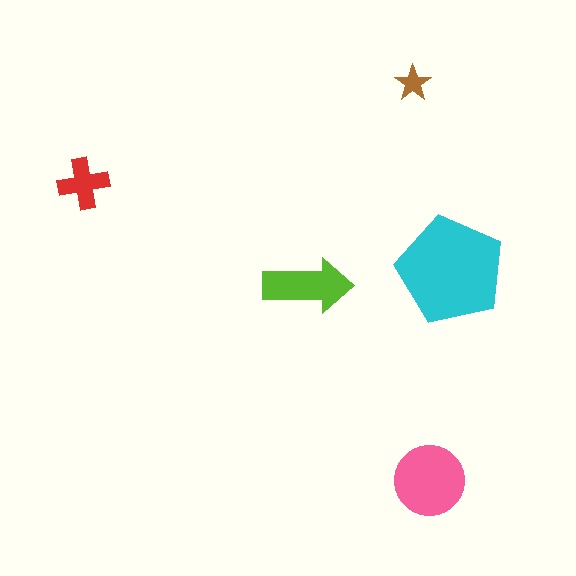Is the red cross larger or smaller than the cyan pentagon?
Smaller.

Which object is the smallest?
The brown star.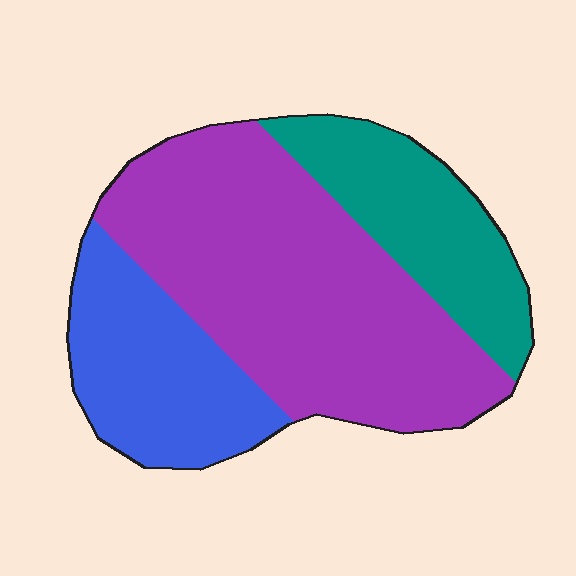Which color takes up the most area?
Purple, at roughly 55%.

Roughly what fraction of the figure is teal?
Teal covers roughly 20% of the figure.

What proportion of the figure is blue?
Blue covers around 25% of the figure.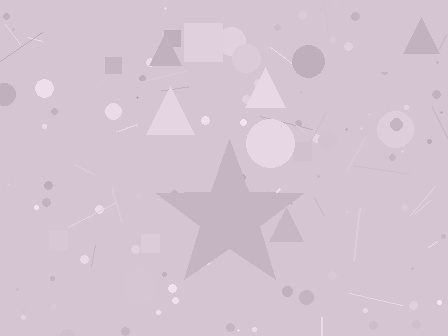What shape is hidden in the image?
A star is hidden in the image.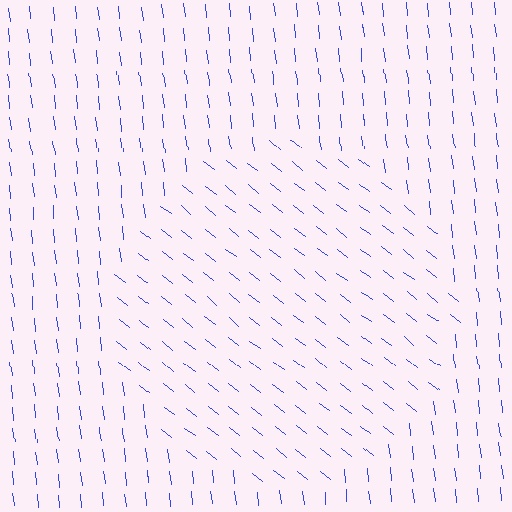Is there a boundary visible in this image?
Yes, there is a texture boundary formed by a change in line orientation.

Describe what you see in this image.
The image is filled with small blue line segments. A circle region in the image has lines oriented differently from the surrounding lines, creating a visible texture boundary.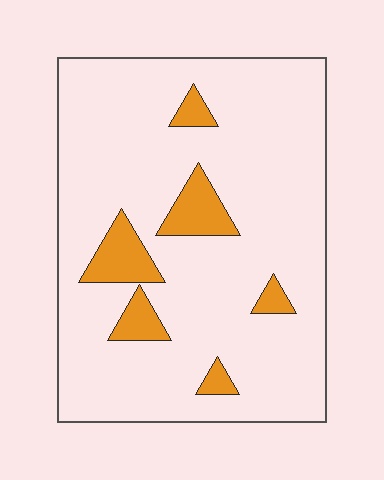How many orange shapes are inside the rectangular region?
6.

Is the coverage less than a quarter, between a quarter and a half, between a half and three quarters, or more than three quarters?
Less than a quarter.